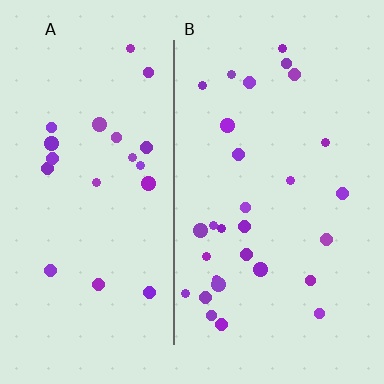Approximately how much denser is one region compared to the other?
Approximately 1.4× — region B over region A.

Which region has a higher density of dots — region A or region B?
B (the right).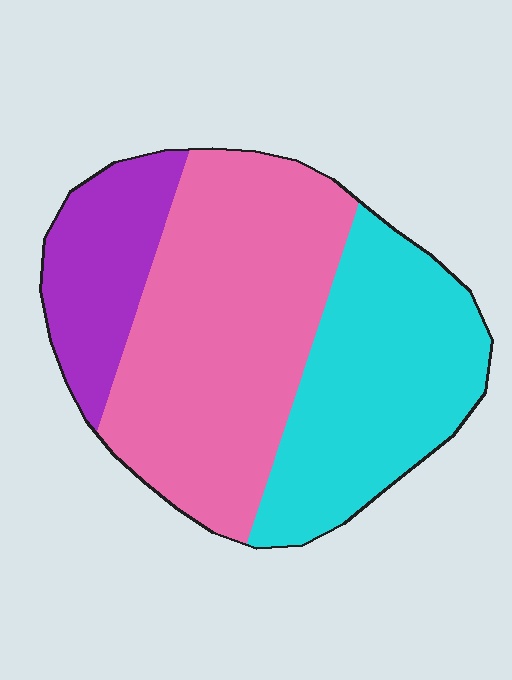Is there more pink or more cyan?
Pink.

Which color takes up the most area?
Pink, at roughly 50%.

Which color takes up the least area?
Purple, at roughly 15%.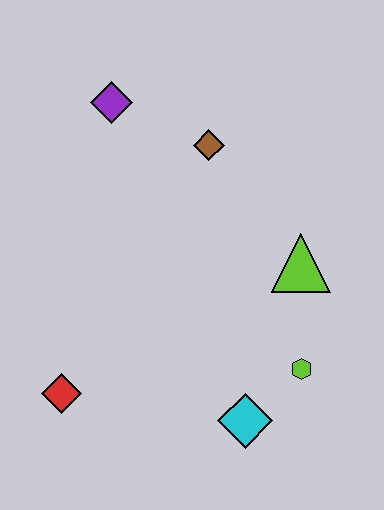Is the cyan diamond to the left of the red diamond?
No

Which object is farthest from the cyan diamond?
The purple diamond is farthest from the cyan diamond.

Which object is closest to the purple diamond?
The brown diamond is closest to the purple diamond.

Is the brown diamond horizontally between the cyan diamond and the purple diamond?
Yes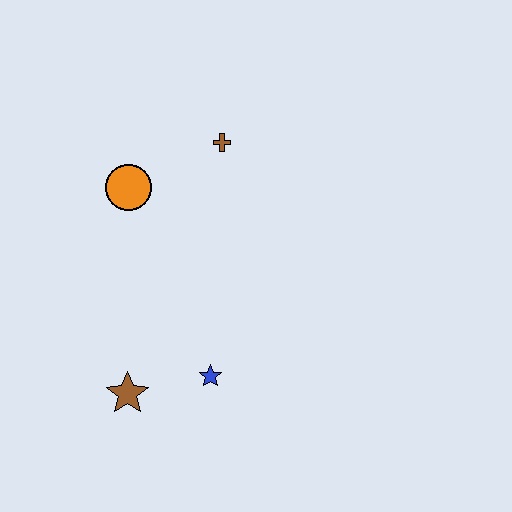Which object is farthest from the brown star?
The brown cross is farthest from the brown star.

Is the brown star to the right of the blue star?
No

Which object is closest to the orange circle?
The brown cross is closest to the orange circle.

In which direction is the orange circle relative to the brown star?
The orange circle is above the brown star.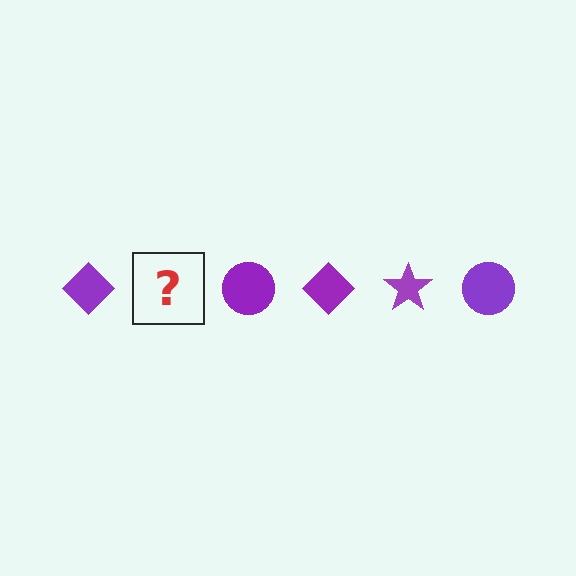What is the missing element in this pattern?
The missing element is a purple star.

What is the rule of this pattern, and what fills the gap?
The rule is that the pattern cycles through diamond, star, circle shapes in purple. The gap should be filled with a purple star.